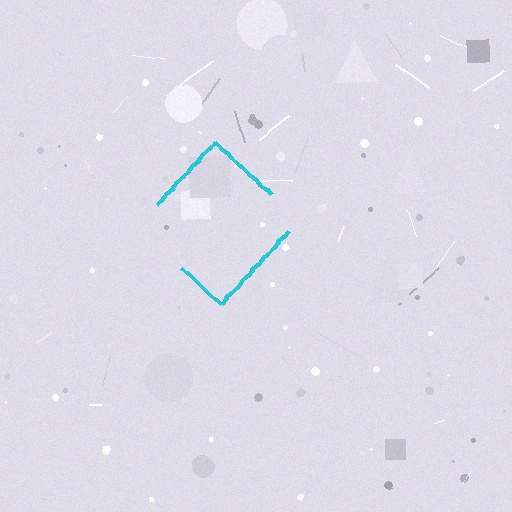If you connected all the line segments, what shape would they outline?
They would outline a diamond.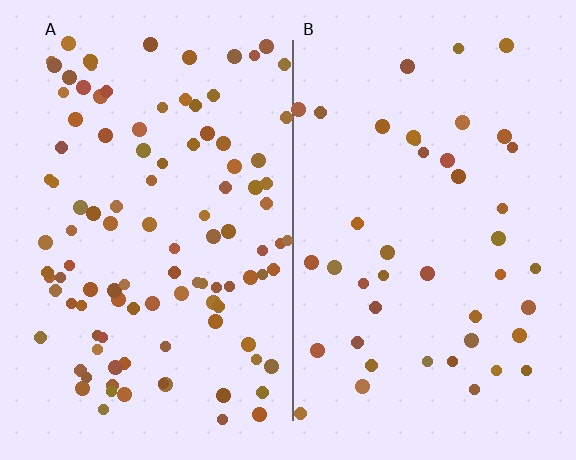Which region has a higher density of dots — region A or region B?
A (the left).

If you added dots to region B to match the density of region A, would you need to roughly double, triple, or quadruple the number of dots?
Approximately double.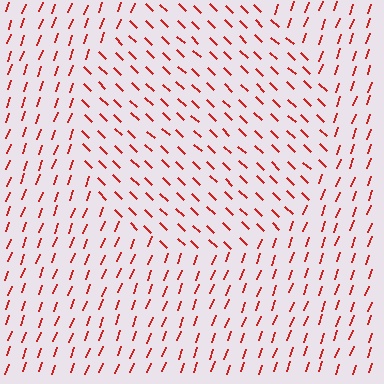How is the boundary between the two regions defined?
The boundary is defined purely by a change in line orientation (approximately 66 degrees difference). All lines are the same color and thickness.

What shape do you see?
I see a circle.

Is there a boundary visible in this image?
Yes, there is a texture boundary formed by a change in line orientation.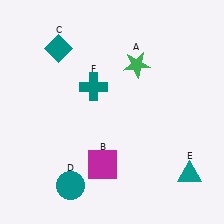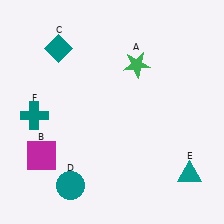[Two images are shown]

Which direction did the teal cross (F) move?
The teal cross (F) moved left.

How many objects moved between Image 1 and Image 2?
2 objects moved between the two images.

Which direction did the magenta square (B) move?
The magenta square (B) moved left.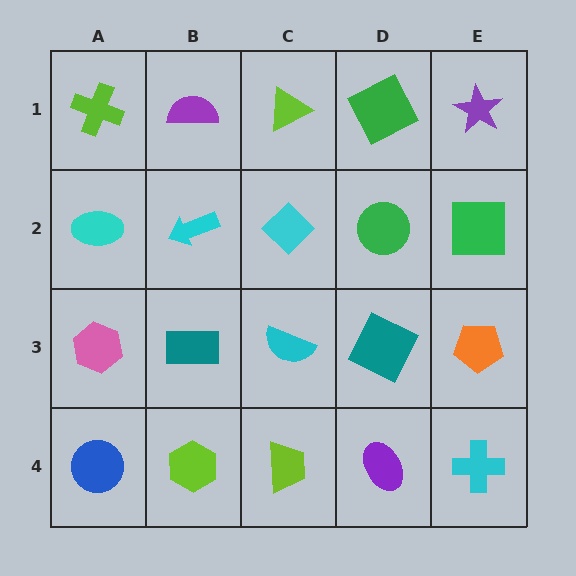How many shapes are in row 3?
5 shapes.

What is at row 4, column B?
A lime hexagon.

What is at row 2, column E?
A green square.